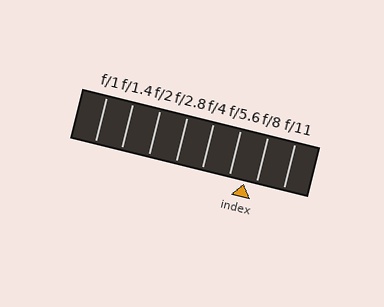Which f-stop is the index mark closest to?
The index mark is closest to f/8.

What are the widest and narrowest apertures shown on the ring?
The widest aperture shown is f/1 and the narrowest is f/11.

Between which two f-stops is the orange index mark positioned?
The index mark is between f/5.6 and f/8.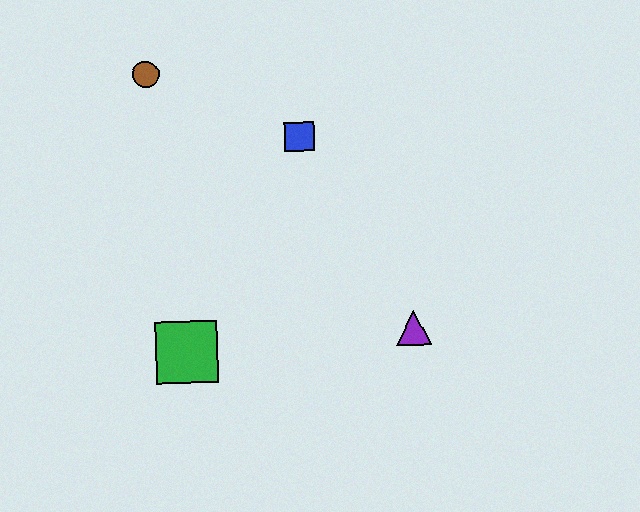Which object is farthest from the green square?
The brown circle is farthest from the green square.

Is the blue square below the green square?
No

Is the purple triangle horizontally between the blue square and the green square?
No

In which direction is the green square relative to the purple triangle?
The green square is to the left of the purple triangle.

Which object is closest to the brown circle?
The blue square is closest to the brown circle.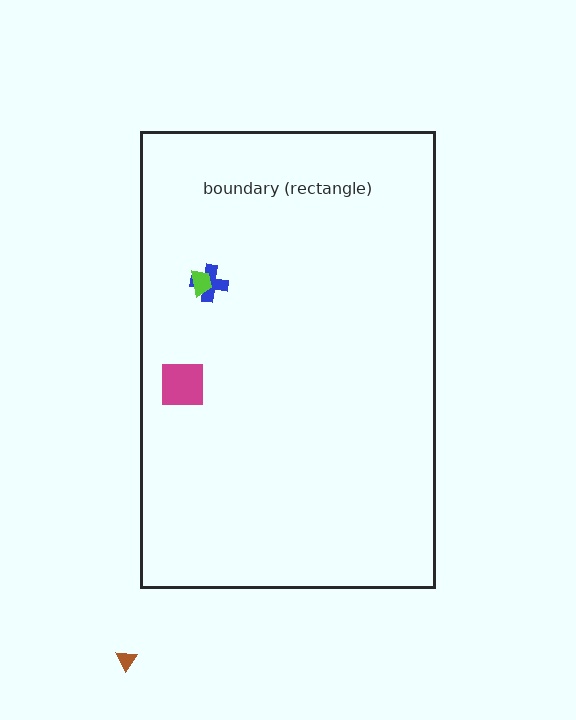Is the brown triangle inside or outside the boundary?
Outside.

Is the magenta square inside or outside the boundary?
Inside.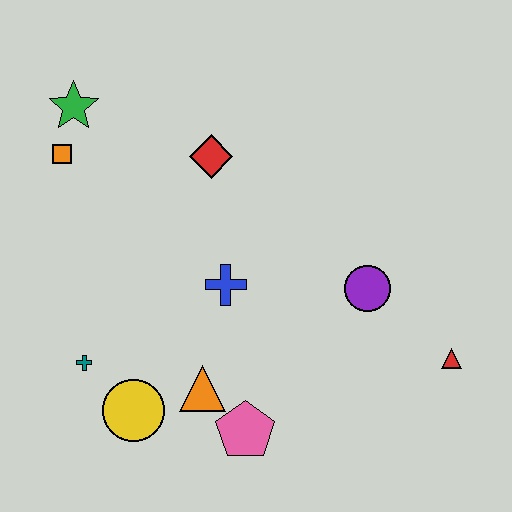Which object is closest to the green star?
The orange square is closest to the green star.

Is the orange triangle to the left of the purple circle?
Yes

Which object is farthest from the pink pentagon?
The green star is farthest from the pink pentagon.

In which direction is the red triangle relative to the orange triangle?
The red triangle is to the right of the orange triangle.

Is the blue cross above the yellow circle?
Yes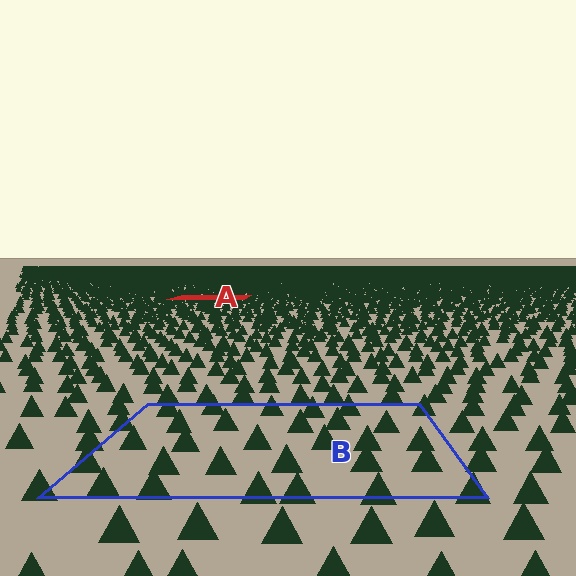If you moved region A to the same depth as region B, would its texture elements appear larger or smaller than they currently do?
They would appear larger. At a closer depth, the same texture elements are projected at a bigger on-screen size.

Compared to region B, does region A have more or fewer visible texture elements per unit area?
Region A has more texture elements per unit area — they are packed more densely because it is farther away.